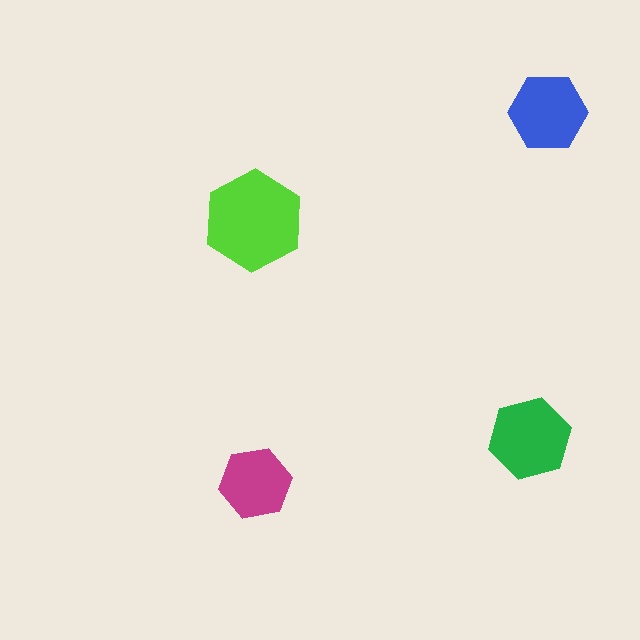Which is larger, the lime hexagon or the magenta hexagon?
The lime one.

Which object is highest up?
The blue hexagon is topmost.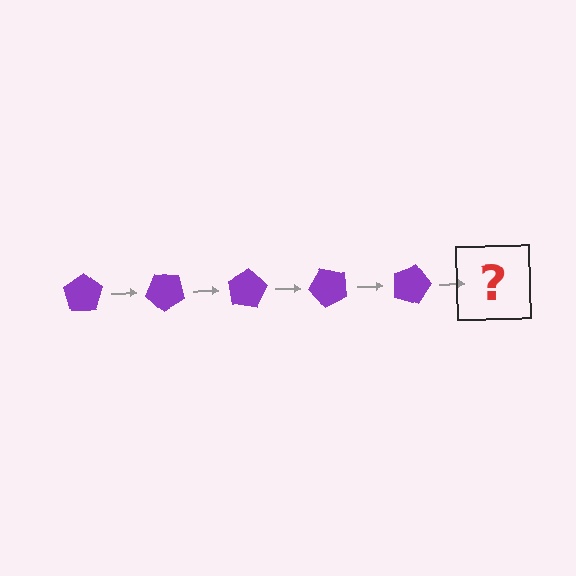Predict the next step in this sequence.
The next step is a purple pentagon rotated 200 degrees.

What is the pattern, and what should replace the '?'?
The pattern is that the pentagon rotates 40 degrees each step. The '?' should be a purple pentagon rotated 200 degrees.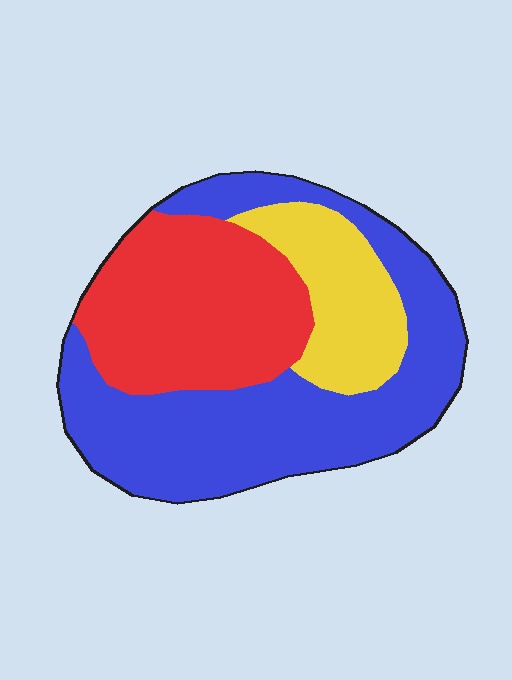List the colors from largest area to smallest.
From largest to smallest: blue, red, yellow.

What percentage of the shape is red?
Red takes up between a quarter and a half of the shape.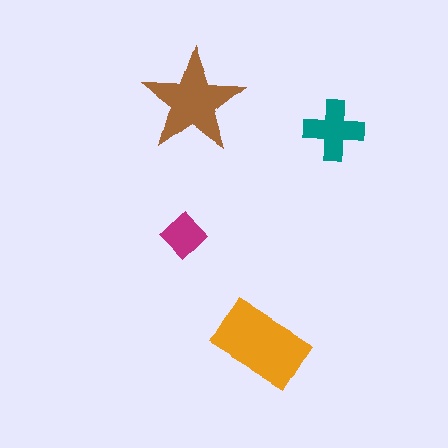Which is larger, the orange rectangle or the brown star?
The orange rectangle.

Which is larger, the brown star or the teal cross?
The brown star.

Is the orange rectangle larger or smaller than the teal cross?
Larger.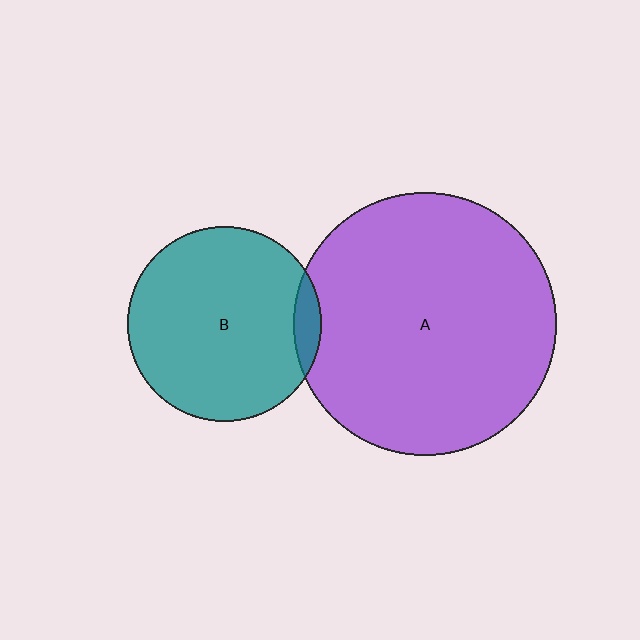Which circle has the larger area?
Circle A (purple).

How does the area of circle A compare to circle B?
Approximately 1.8 times.